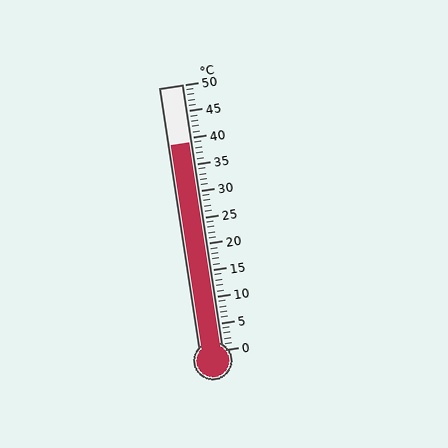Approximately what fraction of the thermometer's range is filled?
The thermometer is filled to approximately 80% of its range.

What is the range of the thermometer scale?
The thermometer scale ranges from 0°C to 50°C.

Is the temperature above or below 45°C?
The temperature is below 45°C.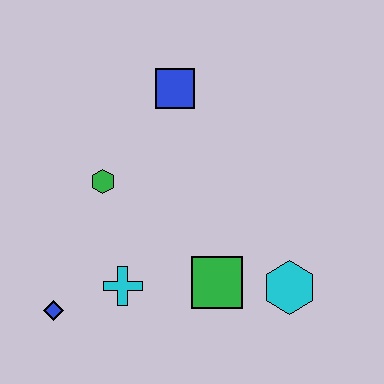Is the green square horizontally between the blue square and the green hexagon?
No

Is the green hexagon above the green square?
Yes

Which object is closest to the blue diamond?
The cyan cross is closest to the blue diamond.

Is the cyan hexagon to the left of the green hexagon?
No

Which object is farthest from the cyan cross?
The blue square is farthest from the cyan cross.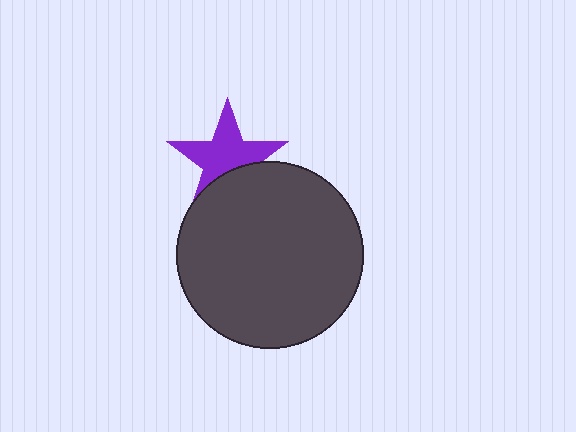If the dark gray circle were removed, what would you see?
You would see the complete purple star.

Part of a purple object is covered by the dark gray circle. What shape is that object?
It is a star.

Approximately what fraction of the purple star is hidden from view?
Roughly 32% of the purple star is hidden behind the dark gray circle.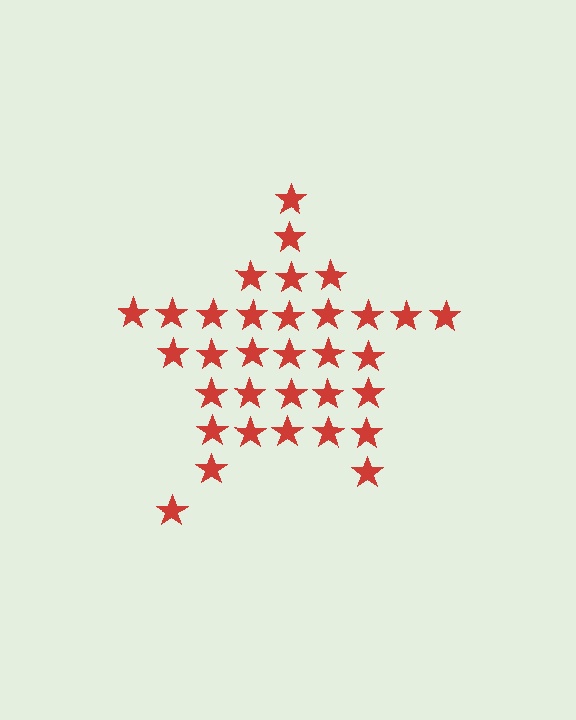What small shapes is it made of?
It is made of small stars.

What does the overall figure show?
The overall figure shows a star.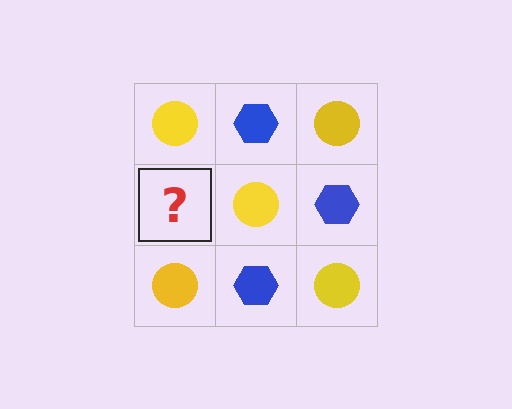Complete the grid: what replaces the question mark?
The question mark should be replaced with a blue hexagon.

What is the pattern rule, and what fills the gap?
The rule is that it alternates yellow circle and blue hexagon in a checkerboard pattern. The gap should be filled with a blue hexagon.